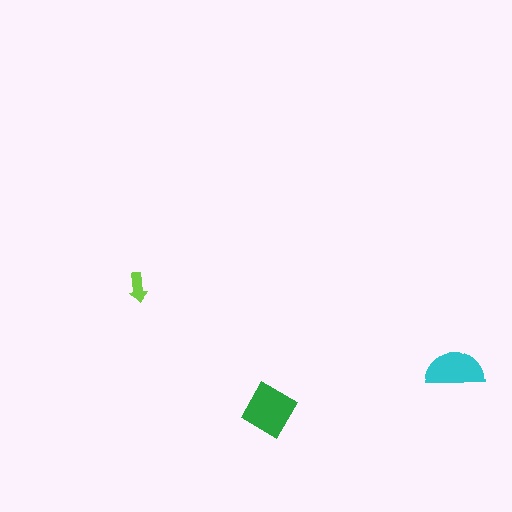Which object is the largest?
The green diamond.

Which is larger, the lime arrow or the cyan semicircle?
The cyan semicircle.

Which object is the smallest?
The lime arrow.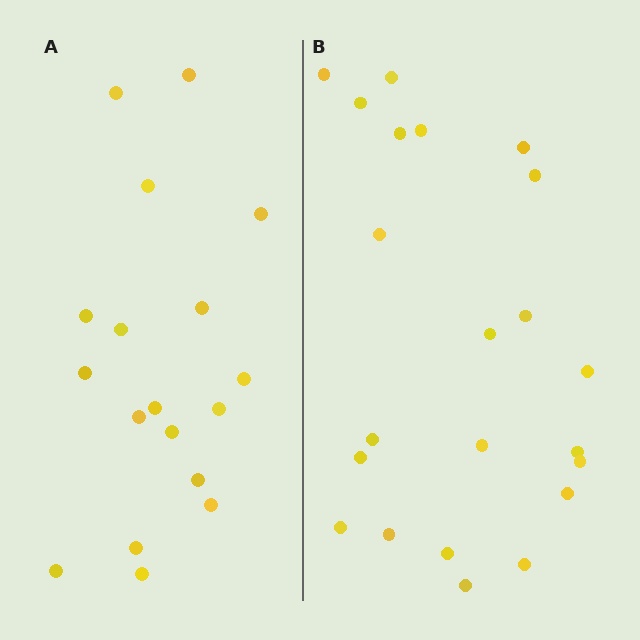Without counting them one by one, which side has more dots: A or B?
Region B (the right region) has more dots.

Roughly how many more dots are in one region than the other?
Region B has about 4 more dots than region A.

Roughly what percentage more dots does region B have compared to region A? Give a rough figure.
About 20% more.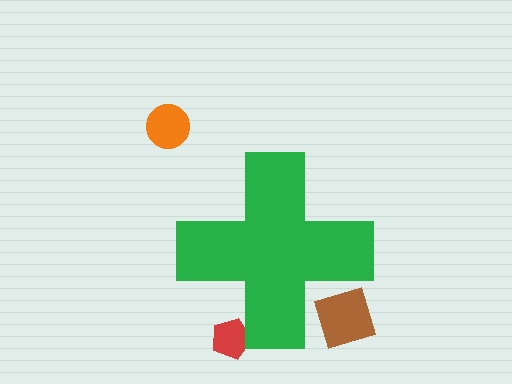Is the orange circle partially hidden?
No, the orange circle is fully visible.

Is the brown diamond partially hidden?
Yes, the brown diamond is partially hidden behind the green cross.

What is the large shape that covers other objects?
A green cross.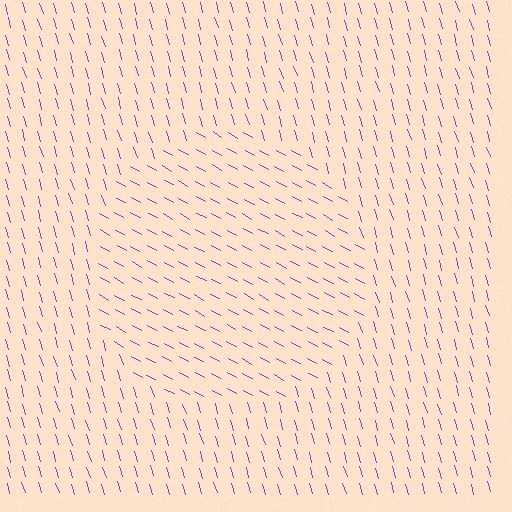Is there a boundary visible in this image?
Yes, there is a texture boundary formed by a change in line orientation.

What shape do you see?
I see a circle.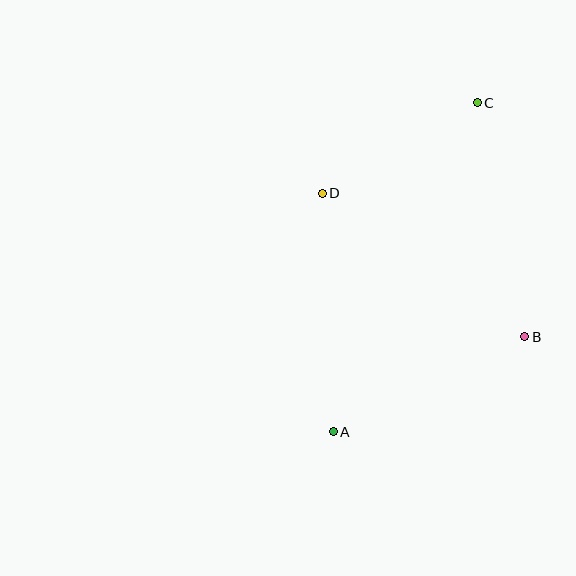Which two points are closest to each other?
Points C and D are closest to each other.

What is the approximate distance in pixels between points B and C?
The distance between B and C is approximately 239 pixels.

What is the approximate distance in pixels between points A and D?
The distance between A and D is approximately 239 pixels.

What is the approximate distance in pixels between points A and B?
The distance between A and B is approximately 214 pixels.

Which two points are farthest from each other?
Points A and C are farthest from each other.